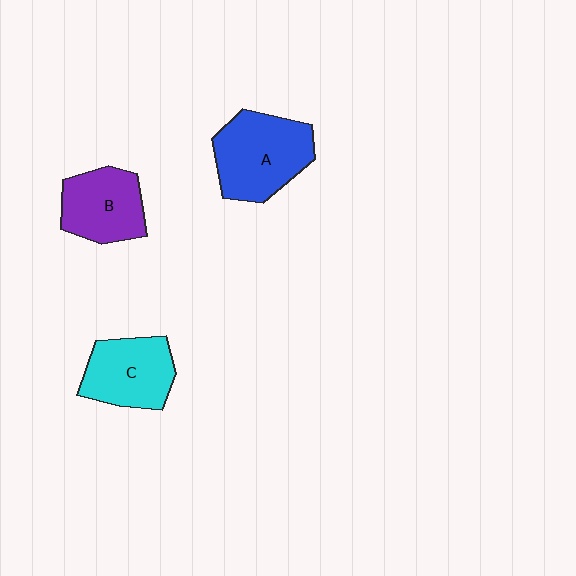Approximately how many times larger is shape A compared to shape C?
Approximately 1.2 times.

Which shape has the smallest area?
Shape B (purple).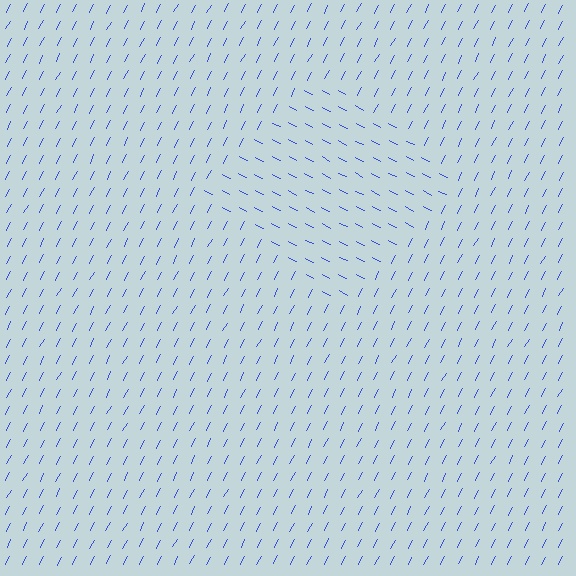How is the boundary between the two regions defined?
The boundary is defined purely by a change in line orientation (approximately 90 degrees difference). All lines are the same color and thickness.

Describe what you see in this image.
The image is filled with small blue line segments. A diamond region in the image has lines oriented differently from the surrounding lines, creating a visible texture boundary.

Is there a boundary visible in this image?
Yes, there is a texture boundary formed by a change in line orientation.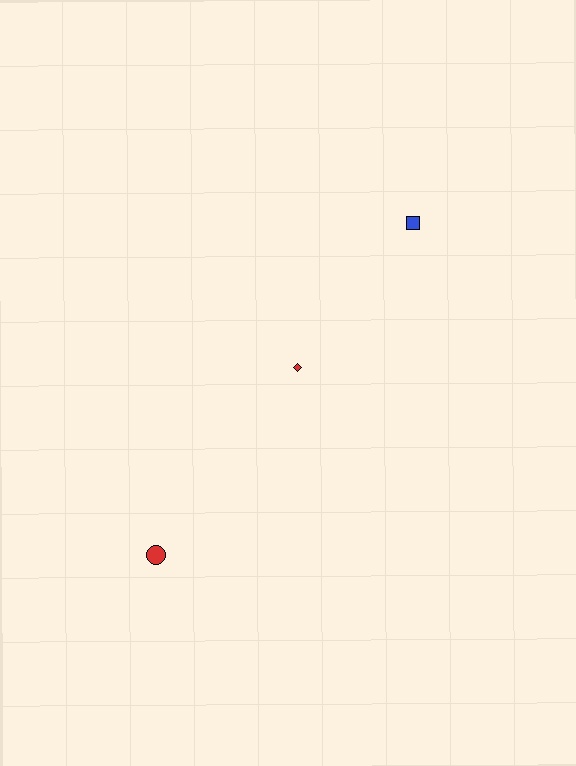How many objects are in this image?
There are 3 objects.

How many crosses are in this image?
There are no crosses.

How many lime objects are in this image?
There are no lime objects.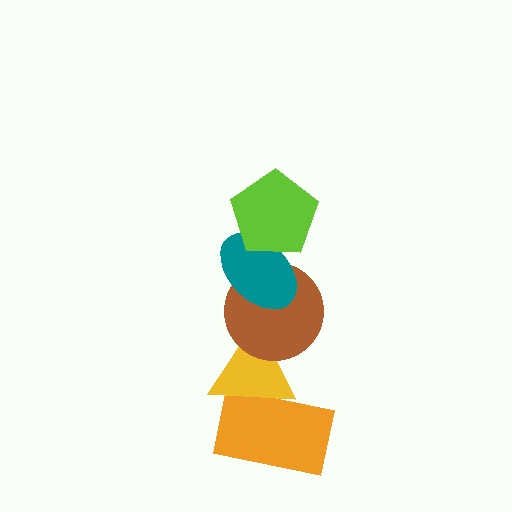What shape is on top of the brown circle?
The teal ellipse is on top of the brown circle.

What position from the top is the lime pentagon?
The lime pentagon is 1st from the top.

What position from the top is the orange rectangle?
The orange rectangle is 5th from the top.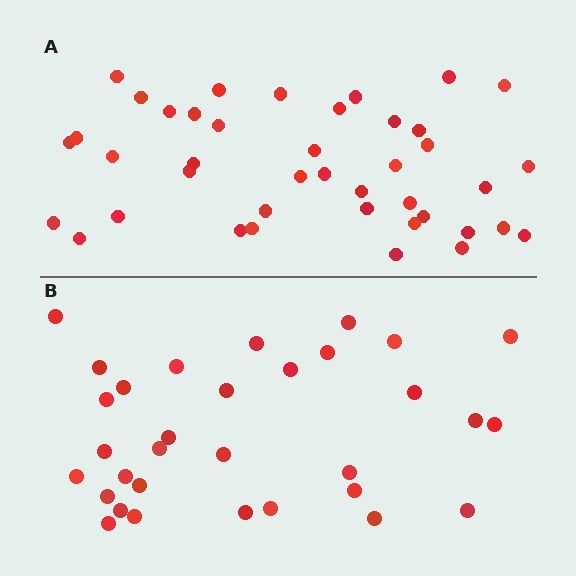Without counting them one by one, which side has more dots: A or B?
Region A (the top region) has more dots.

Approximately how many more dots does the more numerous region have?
Region A has roughly 8 or so more dots than region B.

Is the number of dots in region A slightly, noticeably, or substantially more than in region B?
Region A has noticeably more, but not dramatically so. The ratio is roughly 1.3 to 1.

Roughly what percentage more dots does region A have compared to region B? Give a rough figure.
About 30% more.